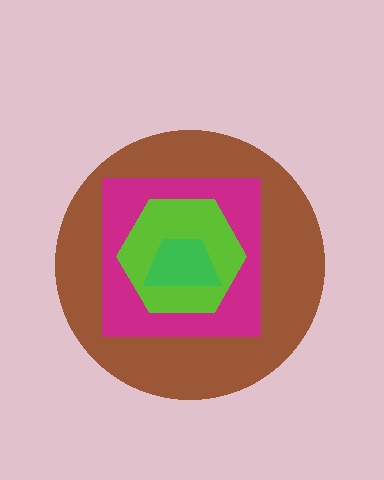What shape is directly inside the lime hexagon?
The green trapezoid.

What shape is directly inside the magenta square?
The lime hexagon.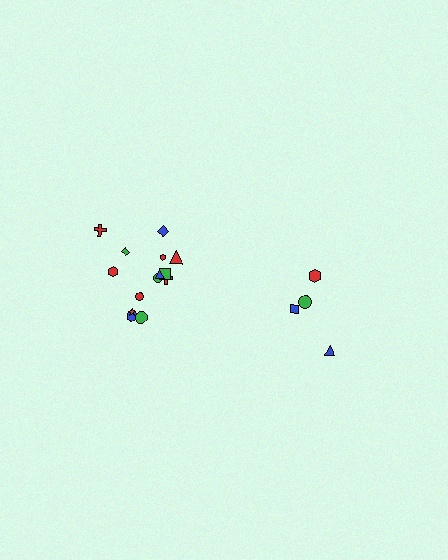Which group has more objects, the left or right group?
The left group.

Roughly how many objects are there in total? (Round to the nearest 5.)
Roughly 20 objects in total.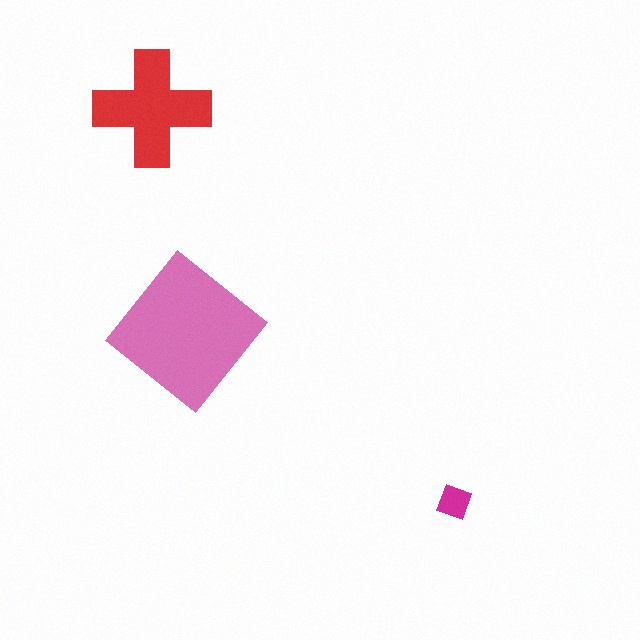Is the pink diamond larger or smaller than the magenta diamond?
Larger.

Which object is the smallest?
The magenta diamond.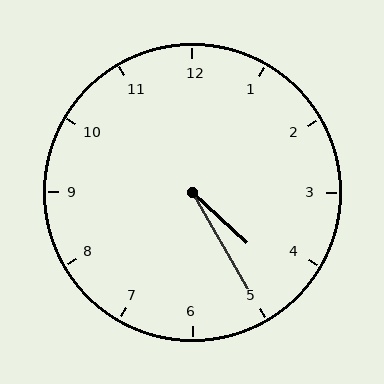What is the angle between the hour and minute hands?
Approximately 18 degrees.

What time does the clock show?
4:25.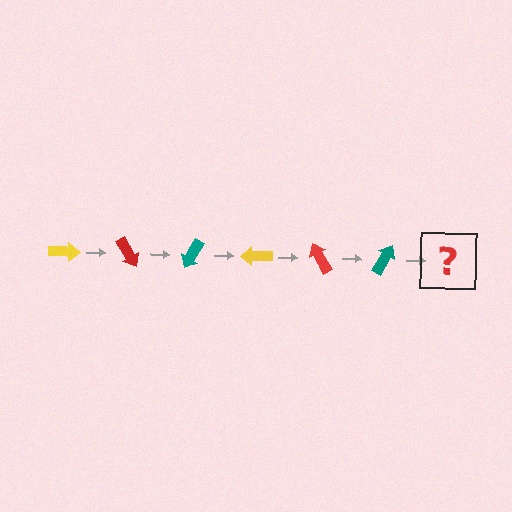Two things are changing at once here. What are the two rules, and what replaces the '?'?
The two rules are that it rotates 60 degrees each step and the color cycles through yellow, red, and teal. The '?' should be a yellow arrow, rotated 360 degrees from the start.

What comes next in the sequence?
The next element should be a yellow arrow, rotated 360 degrees from the start.